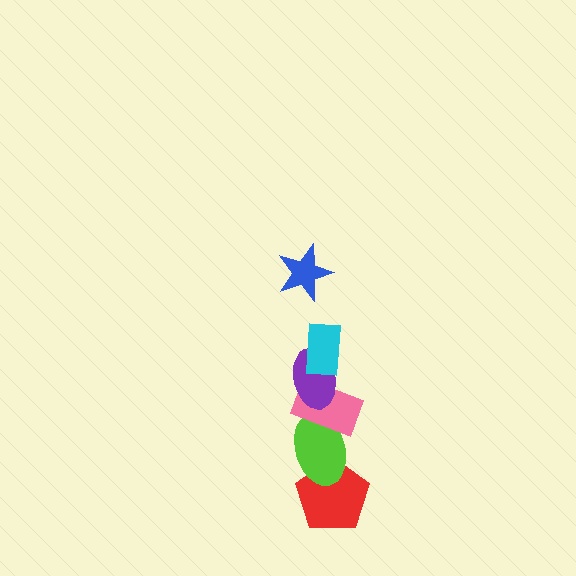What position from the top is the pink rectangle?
The pink rectangle is 4th from the top.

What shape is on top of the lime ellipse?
The pink rectangle is on top of the lime ellipse.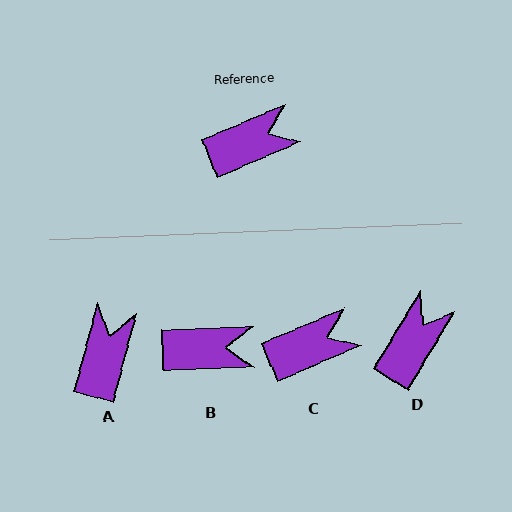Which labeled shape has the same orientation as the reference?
C.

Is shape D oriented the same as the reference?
No, it is off by about 36 degrees.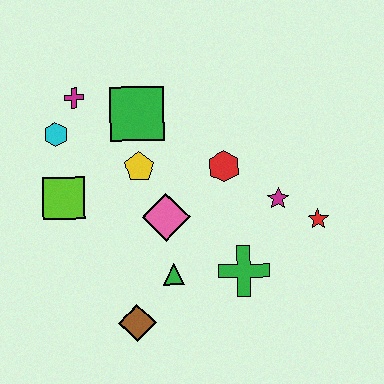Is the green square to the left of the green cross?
Yes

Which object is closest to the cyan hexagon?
The magenta cross is closest to the cyan hexagon.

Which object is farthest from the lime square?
The red star is farthest from the lime square.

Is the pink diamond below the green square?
Yes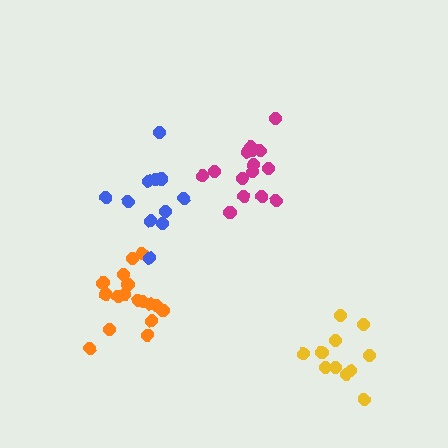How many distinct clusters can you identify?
There are 4 distinct clusters.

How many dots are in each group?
Group 1: 11 dots, Group 2: 17 dots, Group 3: 15 dots, Group 4: 11 dots (54 total).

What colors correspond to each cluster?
The clusters are colored: yellow, orange, magenta, blue.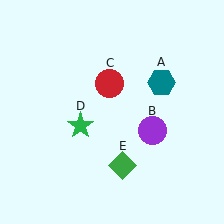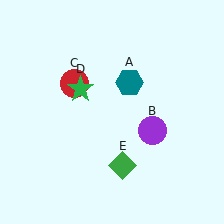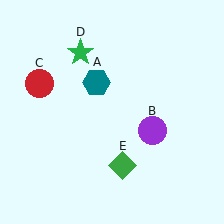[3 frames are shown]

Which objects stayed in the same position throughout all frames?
Purple circle (object B) and green diamond (object E) remained stationary.